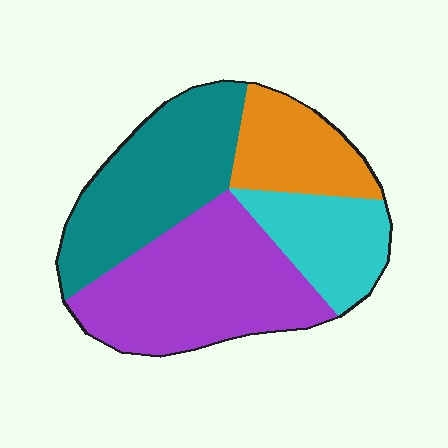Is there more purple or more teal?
Purple.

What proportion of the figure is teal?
Teal takes up about one third (1/3) of the figure.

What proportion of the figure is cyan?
Cyan covers 17% of the figure.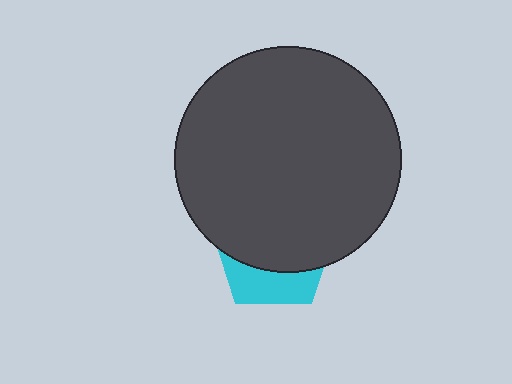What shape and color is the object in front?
The object in front is a dark gray circle.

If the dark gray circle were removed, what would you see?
You would see the complete cyan pentagon.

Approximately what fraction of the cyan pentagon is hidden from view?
Roughly 69% of the cyan pentagon is hidden behind the dark gray circle.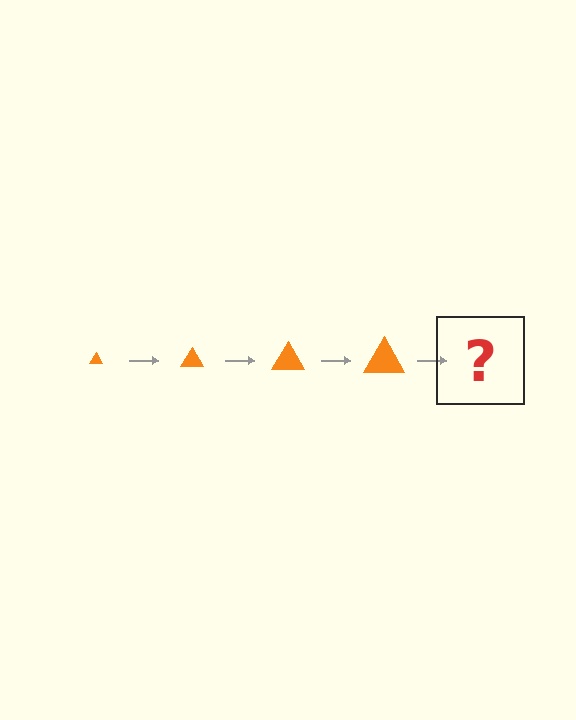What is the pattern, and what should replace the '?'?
The pattern is that the triangle gets progressively larger each step. The '?' should be an orange triangle, larger than the previous one.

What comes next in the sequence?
The next element should be an orange triangle, larger than the previous one.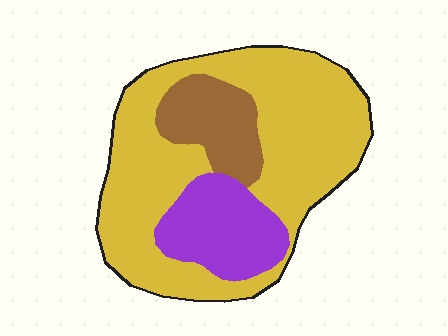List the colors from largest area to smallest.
From largest to smallest: yellow, purple, brown.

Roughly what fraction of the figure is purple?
Purple covers about 20% of the figure.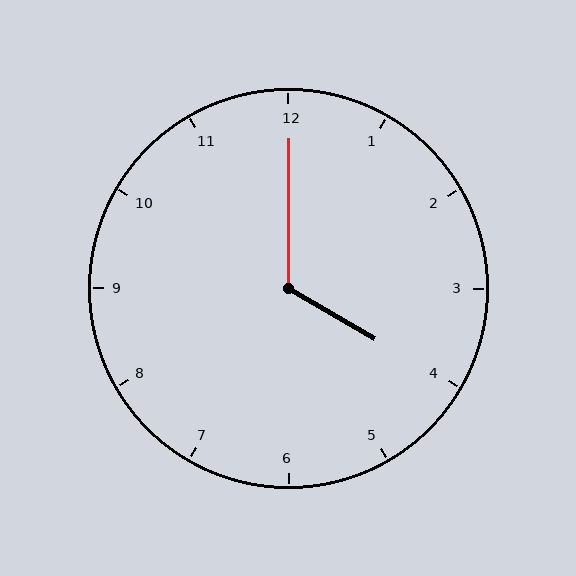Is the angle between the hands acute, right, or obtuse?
It is obtuse.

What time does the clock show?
4:00.